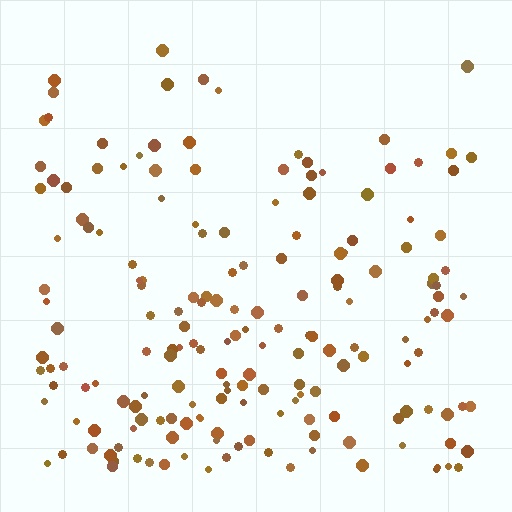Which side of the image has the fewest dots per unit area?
The top.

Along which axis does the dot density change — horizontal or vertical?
Vertical.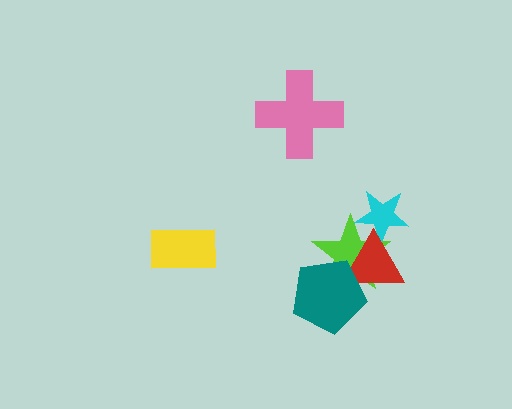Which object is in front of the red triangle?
The teal pentagon is in front of the red triangle.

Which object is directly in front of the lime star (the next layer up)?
The cyan star is directly in front of the lime star.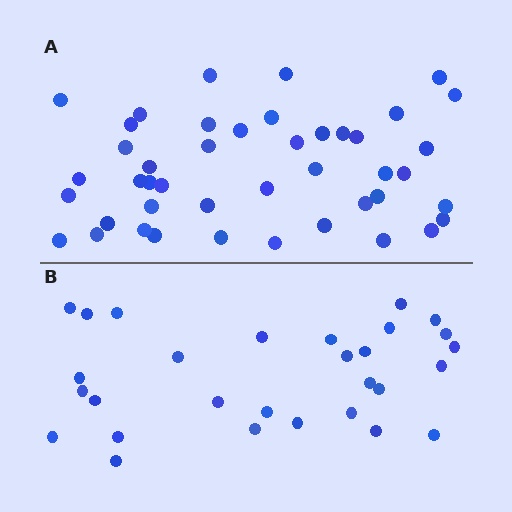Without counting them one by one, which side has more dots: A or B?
Region A (the top region) has more dots.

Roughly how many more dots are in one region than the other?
Region A has approximately 15 more dots than region B.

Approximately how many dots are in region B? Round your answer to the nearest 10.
About 30 dots. (The exact count is 29, which rounds to 30.)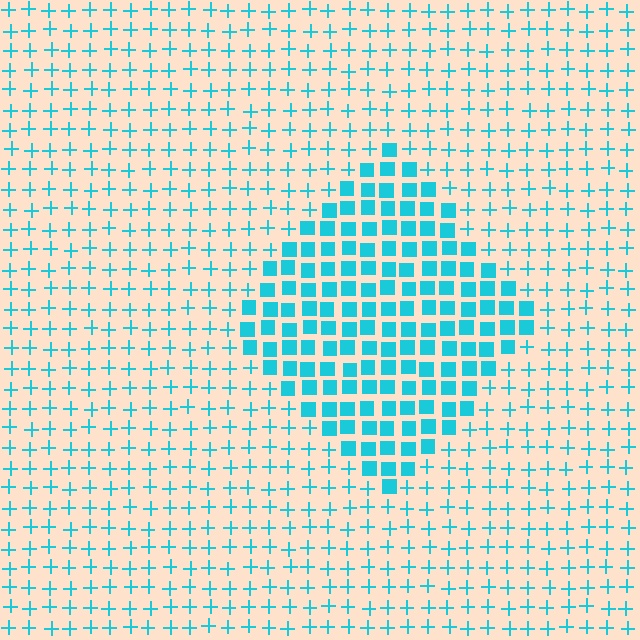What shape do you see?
I see a diamond.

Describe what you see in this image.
The image is filled with small cyan elements arranged in a uniform grid. A diamond-shaped region contains squares, while the surrounding area contains plus signs. The boundary is defined purely by the change in element shape.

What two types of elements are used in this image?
The image uses squares inside the diamond region and plus signs outside it.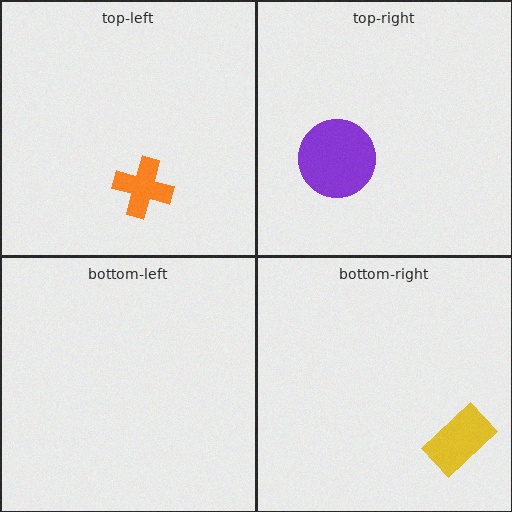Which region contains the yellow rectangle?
The bottom-right region.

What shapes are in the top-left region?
The orange cross.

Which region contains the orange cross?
The top-left region.